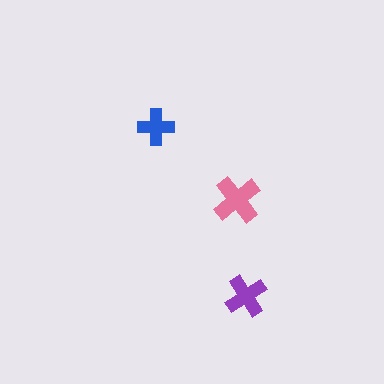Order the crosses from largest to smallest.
the pink one, the purple one, the blue one.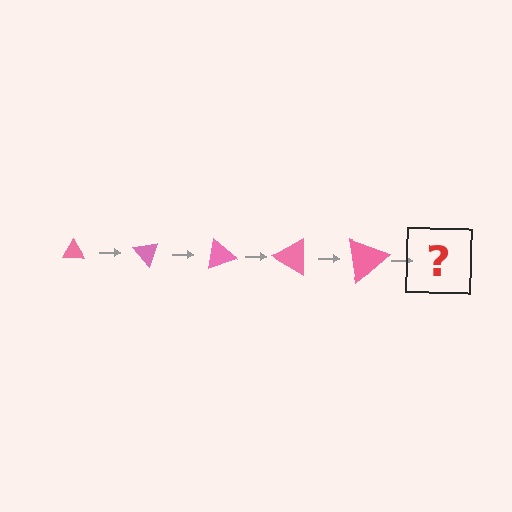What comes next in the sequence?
The next element should be a triangle, larger than the previous one and rotated 250 degrees from the start.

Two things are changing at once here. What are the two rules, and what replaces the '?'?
The two rules are that the triangle grows larger each step and it rotates 50 degrees each step. The '?' should be a triangle, larger than the previous one and rotated 250 degrees from the start.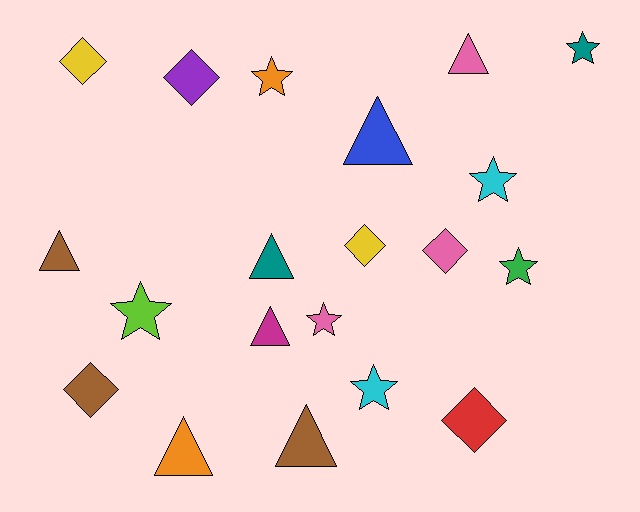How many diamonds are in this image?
There are 6 diamonds.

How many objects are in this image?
There are 20 objects.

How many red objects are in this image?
There is 1 red object.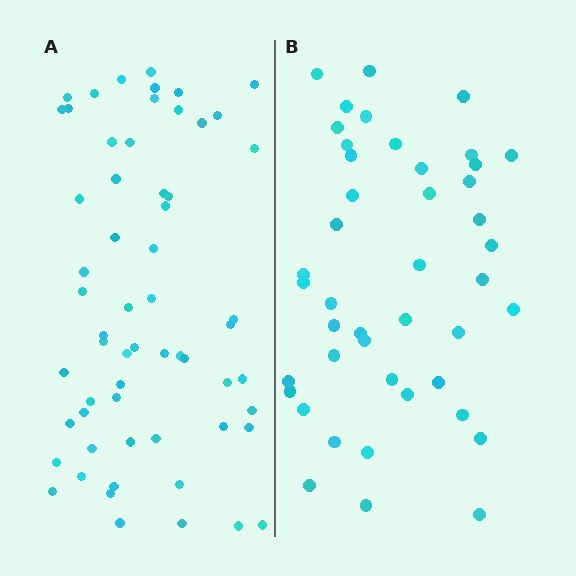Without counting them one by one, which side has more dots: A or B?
Region A (the left region) has more dots.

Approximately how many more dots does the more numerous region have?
Region A has approximately 15 more dots than region B.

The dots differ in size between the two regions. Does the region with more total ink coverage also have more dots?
No. Region B has more total ink coverage because its dots are larger, but region A actually contains more individual dots. Total area can be misleading — the number of items is what matters here.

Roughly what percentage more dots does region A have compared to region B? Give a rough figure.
About 35% more.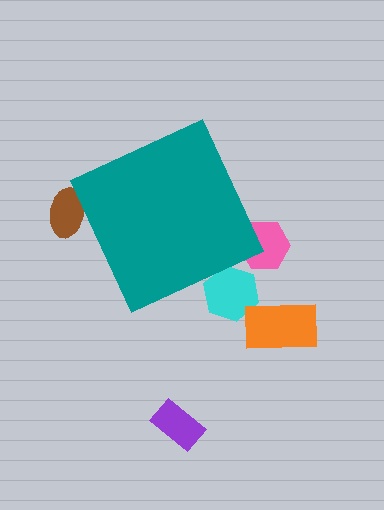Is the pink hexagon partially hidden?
Yes, the pink hexagon is partially hidden behind the teal diamond.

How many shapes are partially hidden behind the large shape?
3 shapes are partially hidden.